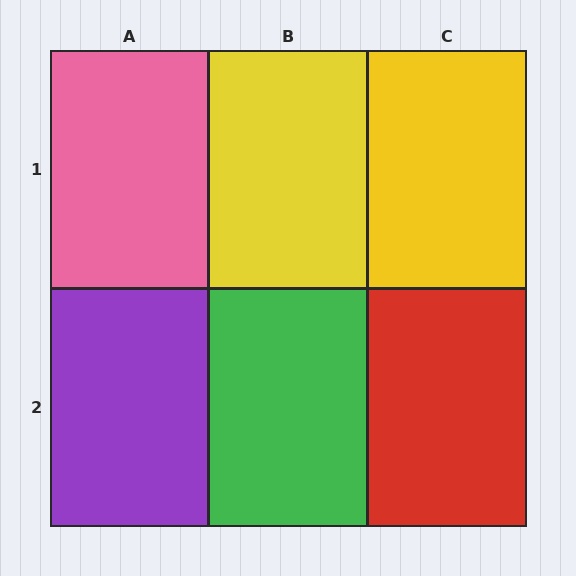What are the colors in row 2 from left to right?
Purple, green, red.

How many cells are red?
1 cell is red.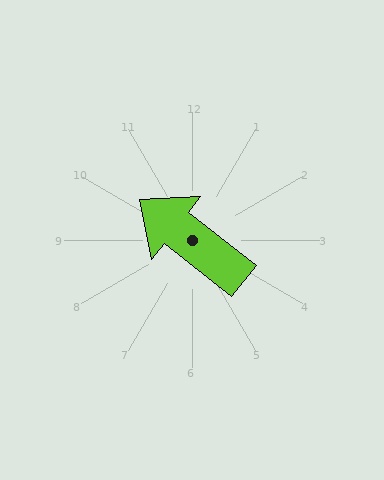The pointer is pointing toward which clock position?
Roughly 10 o'clock.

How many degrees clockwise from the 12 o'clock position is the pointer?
Approximately 308 degrees.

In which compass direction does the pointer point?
Northwest.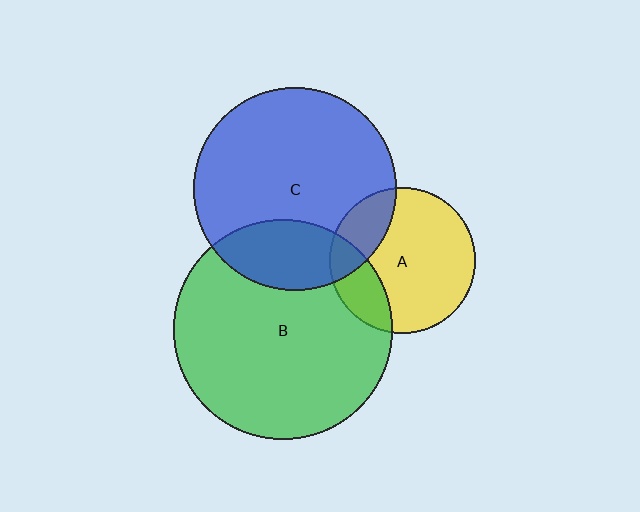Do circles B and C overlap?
Yes.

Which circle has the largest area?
Circle B (green).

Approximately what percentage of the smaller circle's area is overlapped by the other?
Approximately 25%.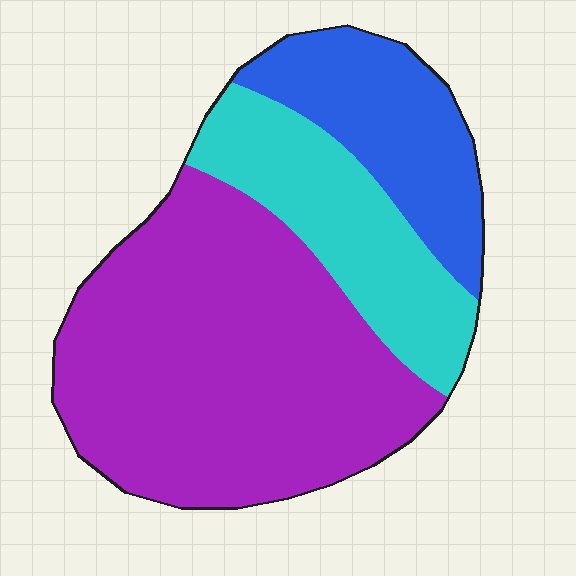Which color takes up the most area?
Purple, at roughly 55%.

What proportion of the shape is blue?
Blue covers around 20% of the shape.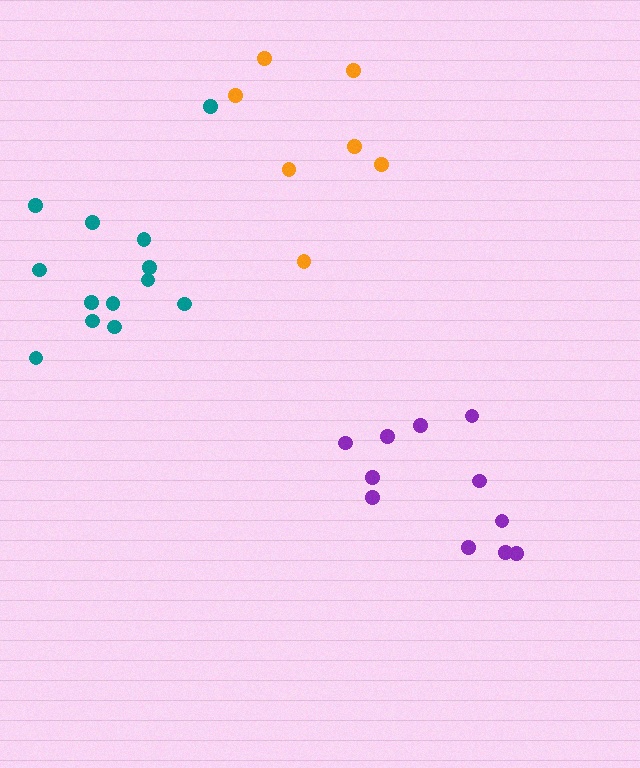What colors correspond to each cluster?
The clusters are colored: orange, teal, purple.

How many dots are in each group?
Group 1: 7 dots, Group 2: 13 dots, Group 3: 11 dots (31 total).